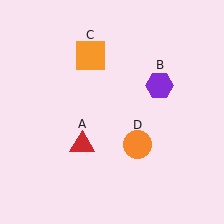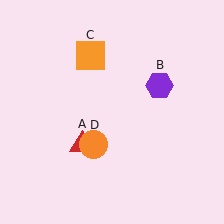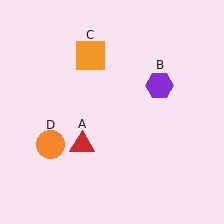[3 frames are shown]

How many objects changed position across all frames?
1 object changed position: orange circle (object D).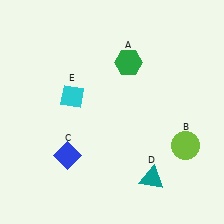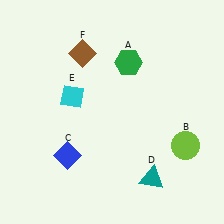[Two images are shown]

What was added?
A brown diamond (F) was added in Image 2.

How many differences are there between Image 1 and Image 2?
There is 1 difference between the two images.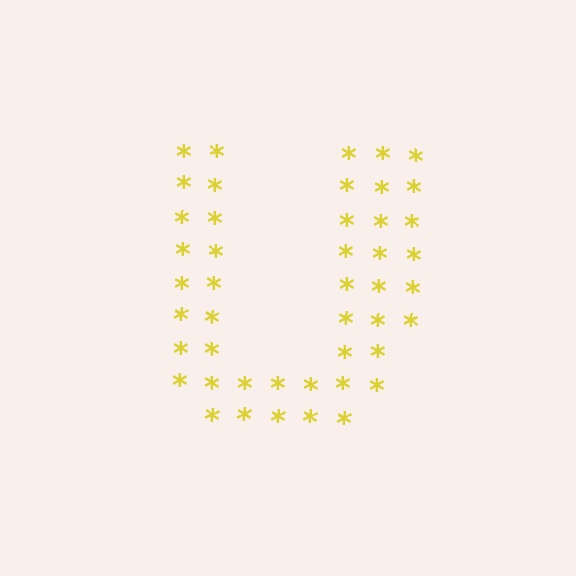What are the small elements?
The small elements are asterisks.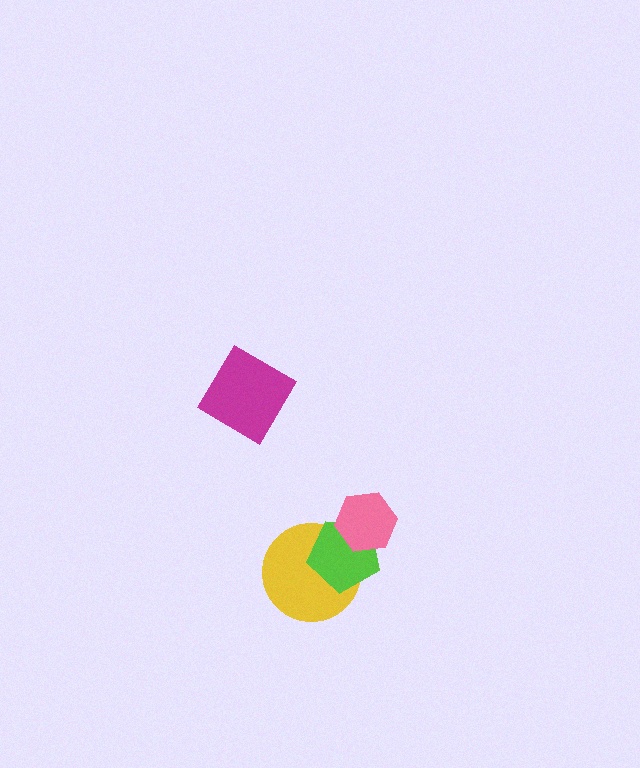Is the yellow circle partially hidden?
Yes, it is partially covered by another shape.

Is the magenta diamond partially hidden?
No, no other shape covers it.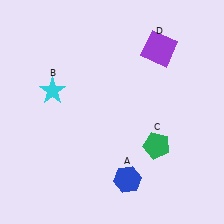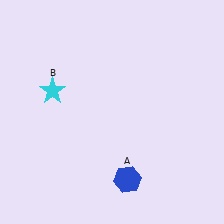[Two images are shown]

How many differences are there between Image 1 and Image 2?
There are 2 differences between the two images.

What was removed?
The green pentagon (C), the purple square (D) were removed in Image 2.